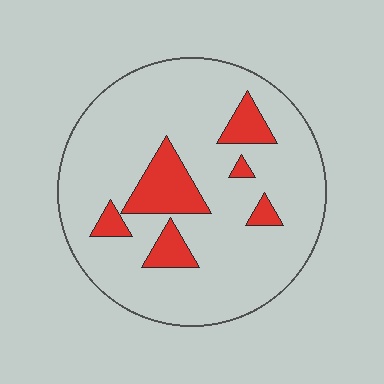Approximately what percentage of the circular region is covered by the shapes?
Approximately 15%.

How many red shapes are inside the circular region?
6.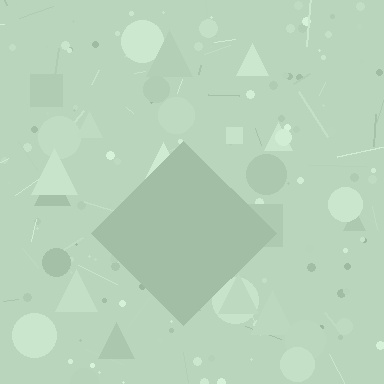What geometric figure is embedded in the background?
A diamond is embedded in the background.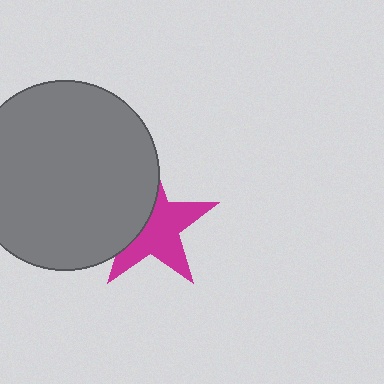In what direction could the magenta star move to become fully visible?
The magenta star could move right. That would shift it out from behind the gray circle entirely.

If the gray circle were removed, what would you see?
You would see the complete magenta star.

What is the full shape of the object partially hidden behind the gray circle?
The partially hidden object is a magenta star.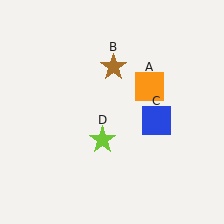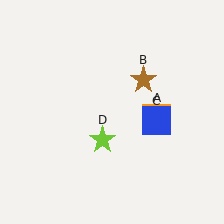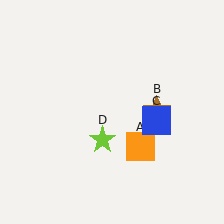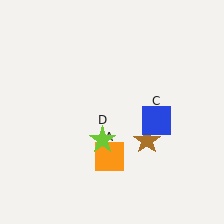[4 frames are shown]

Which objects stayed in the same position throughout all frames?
Blue square (object C) and lime star (object D) remained stationary.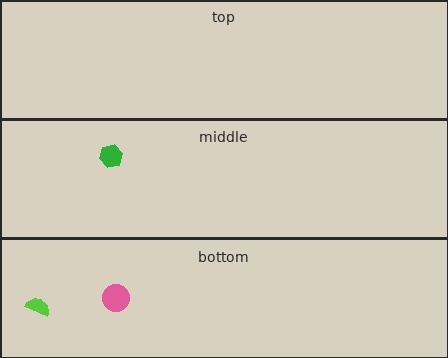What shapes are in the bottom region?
The lime semicircle, the pink circle.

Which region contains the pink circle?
The bottom region.